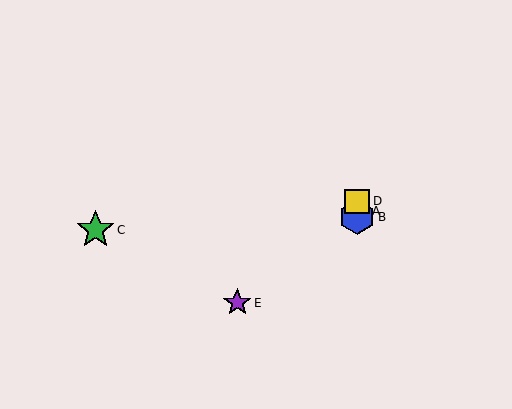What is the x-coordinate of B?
Object B is at x≈357.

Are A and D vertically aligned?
Yes, both are at x≈357.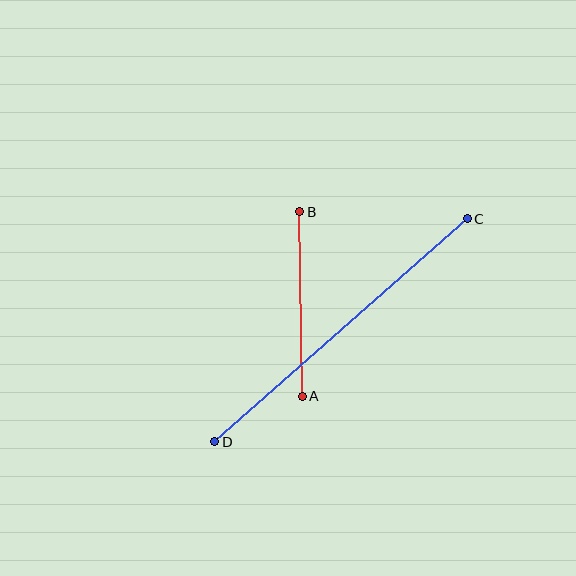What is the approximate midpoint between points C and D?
The midpoint is at approximately (341, 330) pixels.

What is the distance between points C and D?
The distance is approximately 337 pixels.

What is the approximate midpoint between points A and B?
The midpoint is at approximately (301, 304) pixels.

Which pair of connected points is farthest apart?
Points C and D are farthest apart.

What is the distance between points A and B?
The distance is approximately 185 pixels.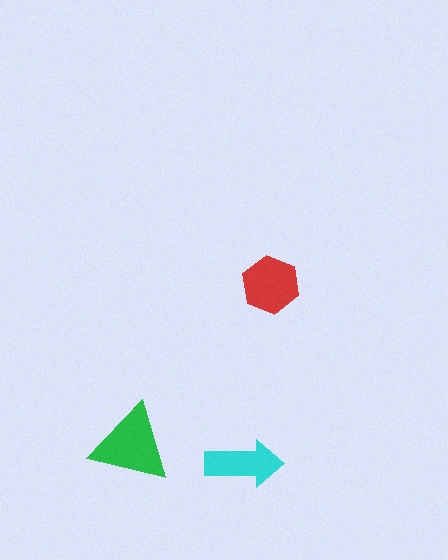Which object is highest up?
The red hexagon is topmost.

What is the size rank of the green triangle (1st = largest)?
1st.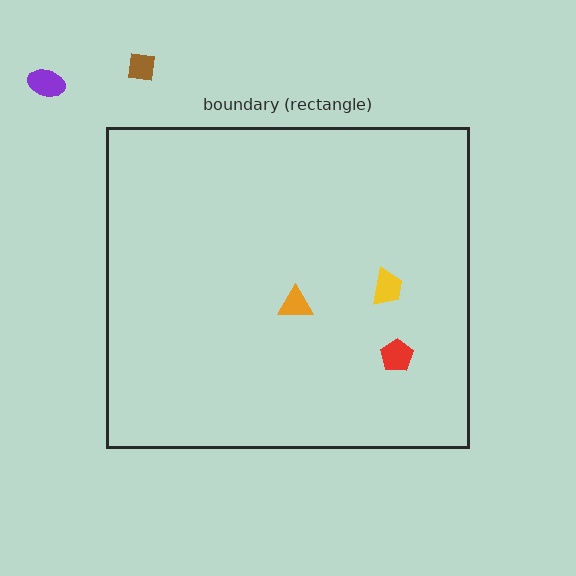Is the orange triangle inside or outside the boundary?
Inside.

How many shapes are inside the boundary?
3 inside, 2 outside.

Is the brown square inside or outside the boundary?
Outside.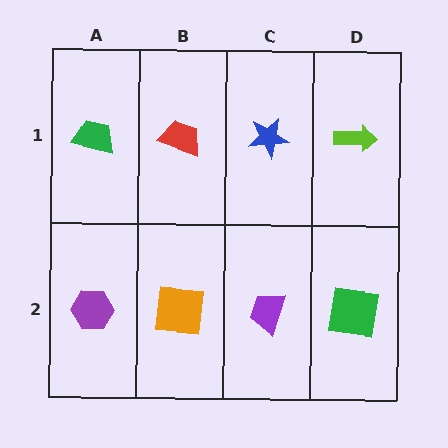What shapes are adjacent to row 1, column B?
An orange square (row 2, column B), a green trapezoid (row 1, column A), a blue star (row 1, column C).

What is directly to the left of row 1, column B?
A green trapezoid.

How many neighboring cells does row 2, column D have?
2.